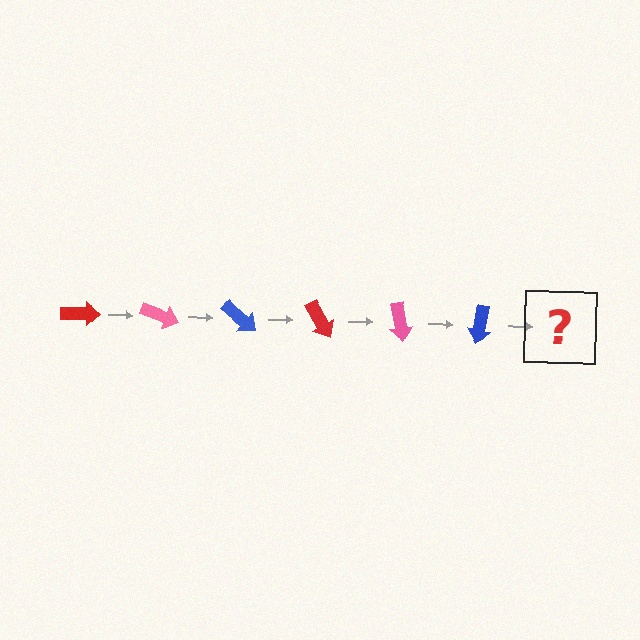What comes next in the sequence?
The next element should be a red arrow, rotated 120 degrees from the start.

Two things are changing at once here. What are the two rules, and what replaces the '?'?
The two rules are that it rotates 20 degrees each step and the color cycles through red, pink, and blue. The '?' should be a red arrow, rotated 120 degrees from the start.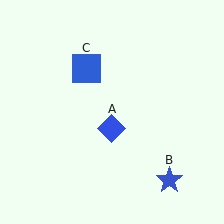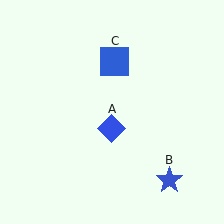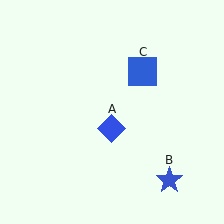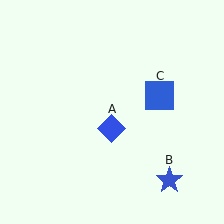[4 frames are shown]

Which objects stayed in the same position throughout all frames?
Blue diamond (object A) and blue star (object B) remained stationary.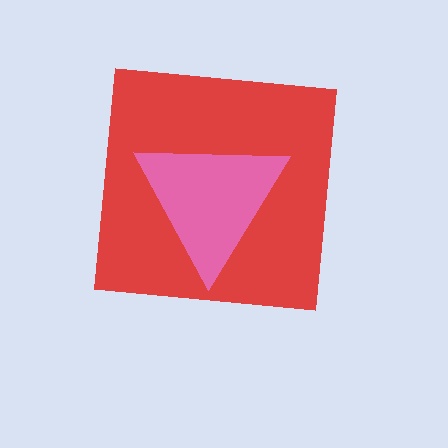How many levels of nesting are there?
2.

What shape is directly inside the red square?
The pink triangle.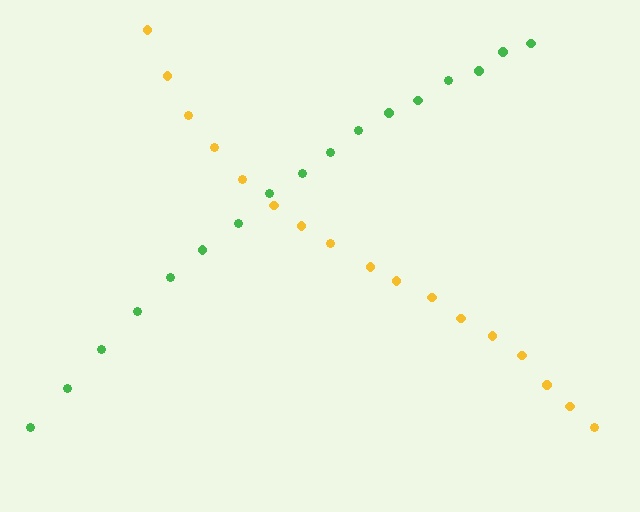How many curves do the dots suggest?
There are 2 distinct paths.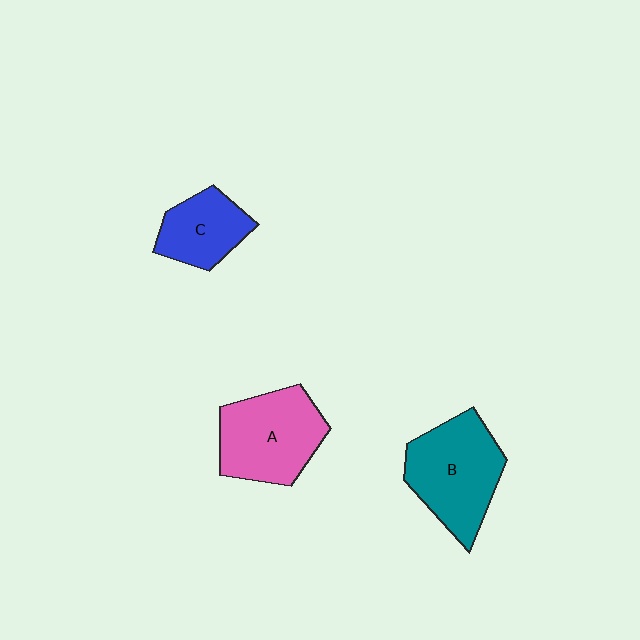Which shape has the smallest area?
Shape C (blue).